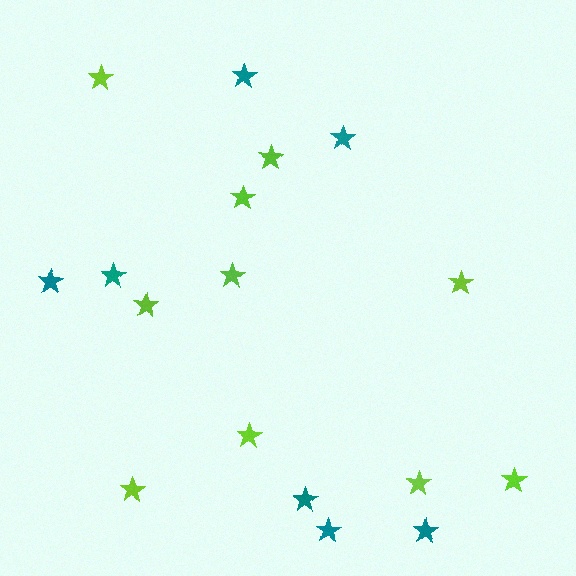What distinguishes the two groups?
There are 2 groups: one group of lime stars (10) and one group of teal stars (7).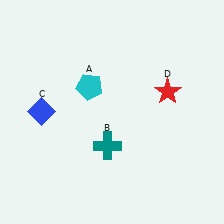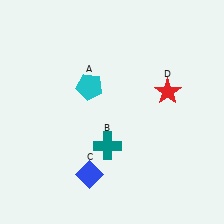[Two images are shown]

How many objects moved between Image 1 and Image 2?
1 object moved between the two images.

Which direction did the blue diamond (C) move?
The blue diamond (C) moved down.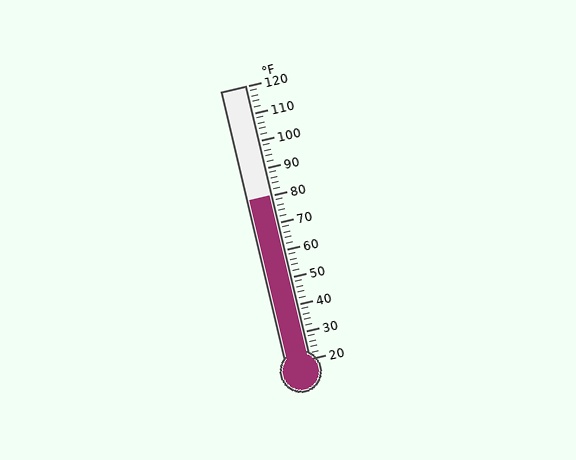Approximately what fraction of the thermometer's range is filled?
The thermometer is filled to approximately 60% of its range.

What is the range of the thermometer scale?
The thermometer scale ranges from 20°F to 120°F.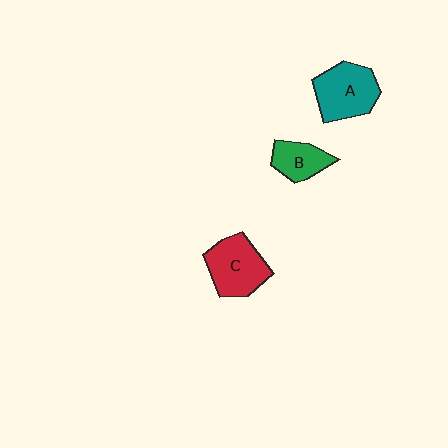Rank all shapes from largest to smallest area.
From largest to smallest: A (teal), C (red), B (green).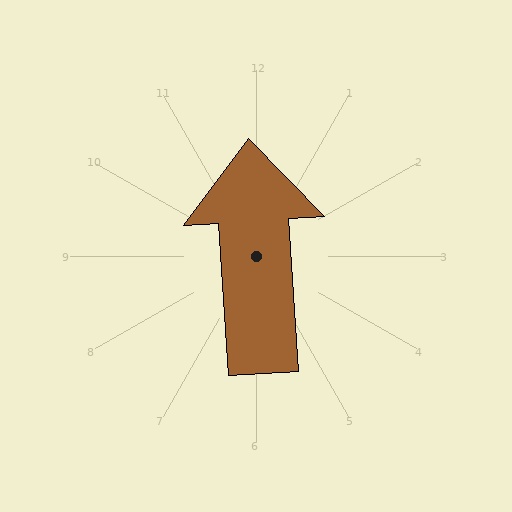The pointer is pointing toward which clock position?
Roughly 12 o'clock.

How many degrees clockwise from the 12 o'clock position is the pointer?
Approximately 356 degrees.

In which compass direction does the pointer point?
North.